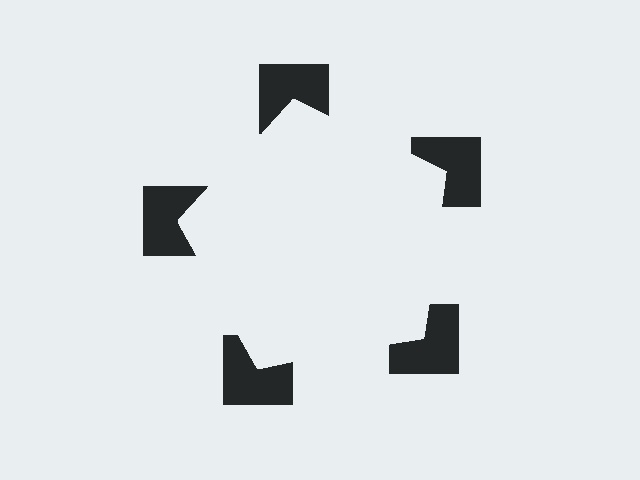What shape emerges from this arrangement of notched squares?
An illusory pentagon — its edges are inferred from the aligned wedge cuts in the notched squares, not physically drawn.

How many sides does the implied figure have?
5 sides.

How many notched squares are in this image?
There are 5 — one at each vertex of the illusory pentagon.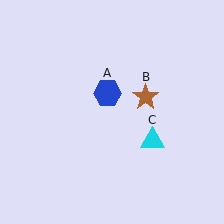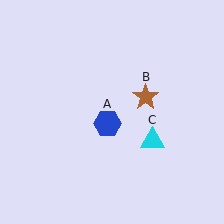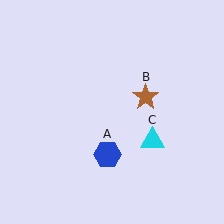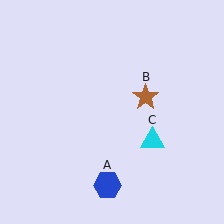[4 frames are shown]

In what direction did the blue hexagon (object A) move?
The blue hexagon (object A) moved down.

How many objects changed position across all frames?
1 object changed position: blue hexagon (object A).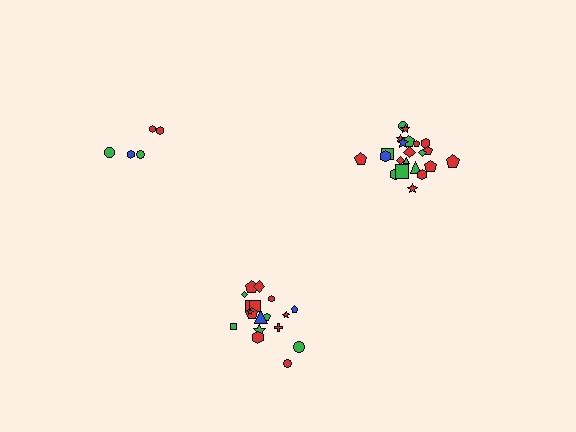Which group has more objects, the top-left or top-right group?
The top-right group.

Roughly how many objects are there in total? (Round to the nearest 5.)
Roughly 45 objects in total.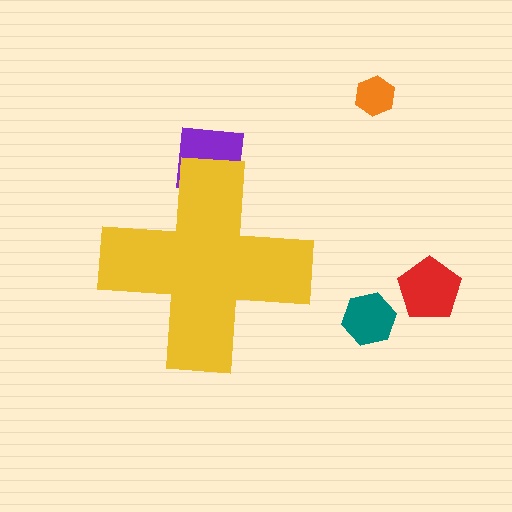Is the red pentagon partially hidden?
No, the red pentagon is fully visible.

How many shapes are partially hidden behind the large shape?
1 shape is partially hidden.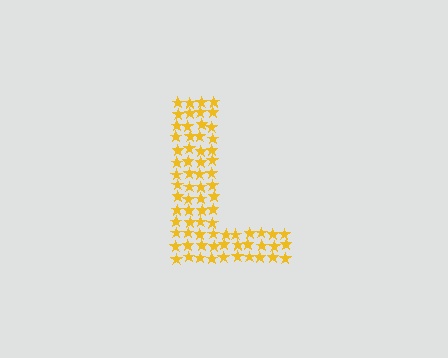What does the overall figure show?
The overall figure shows the letter L.